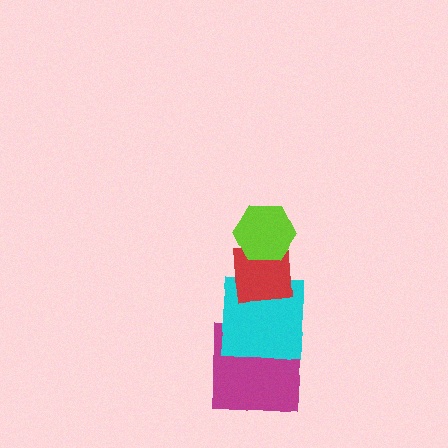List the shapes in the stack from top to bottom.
From top to bottom: the lime hexagon, the red square, the cyan square, the magenta square.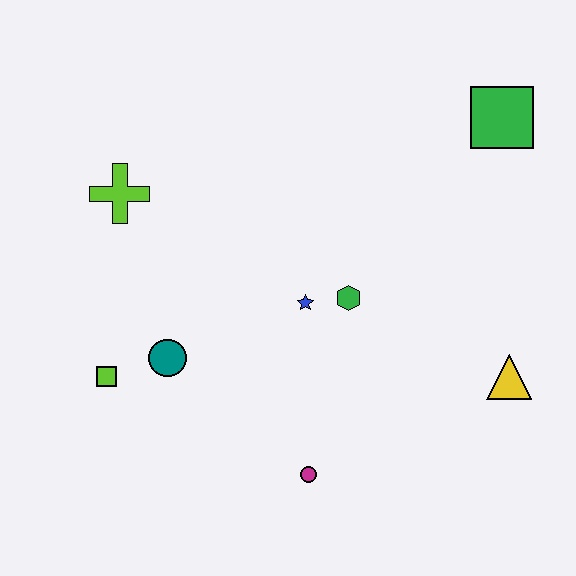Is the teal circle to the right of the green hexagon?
No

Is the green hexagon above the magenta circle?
Yes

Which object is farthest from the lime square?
The green square is farthest from the lime square.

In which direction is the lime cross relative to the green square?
The lime cross is to the left of the green square.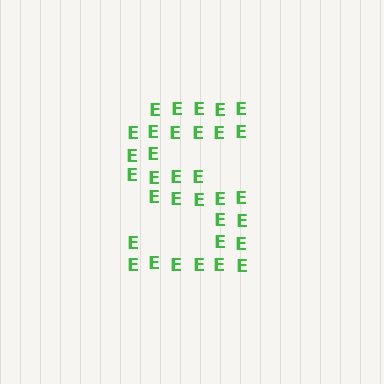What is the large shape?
The large shape is the letter S.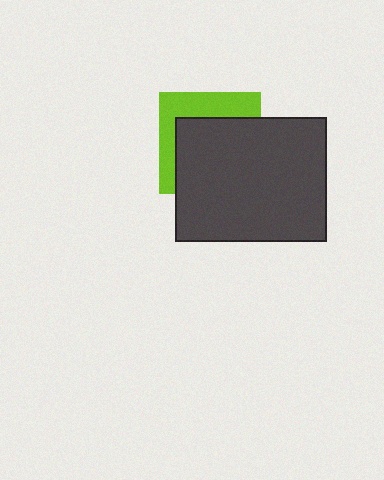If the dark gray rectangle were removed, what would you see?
You would see the complete lime square.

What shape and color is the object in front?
The object in front is a dark gray rectangle.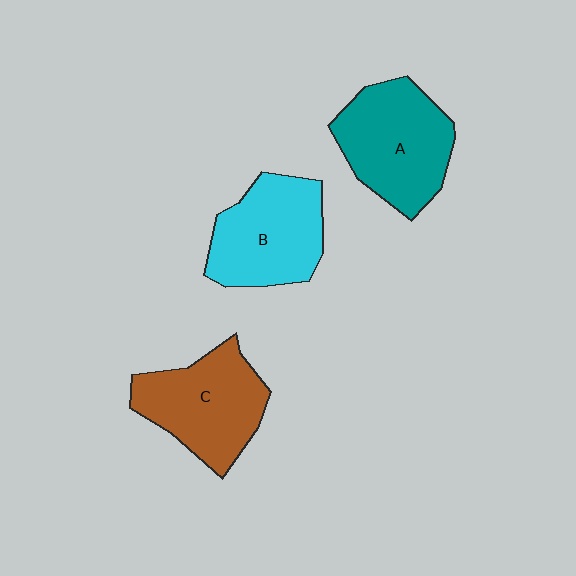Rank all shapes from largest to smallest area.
From largest to smallest: A (teal), C (brown), B (cyan).